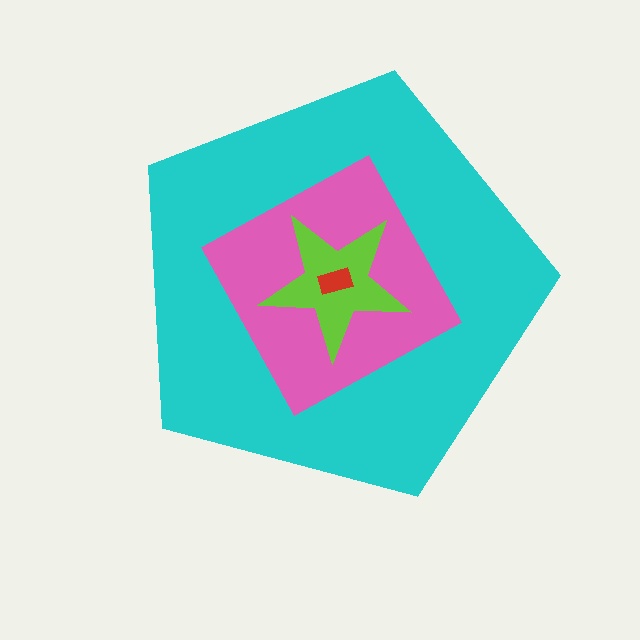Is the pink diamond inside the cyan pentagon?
Yes.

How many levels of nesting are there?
4.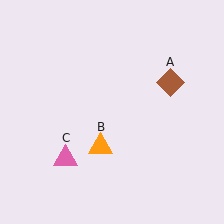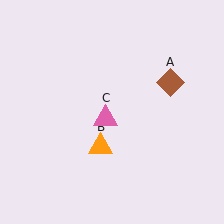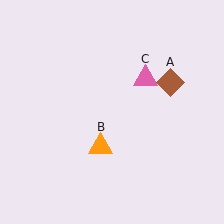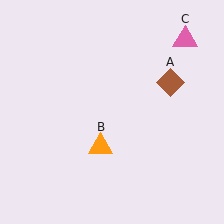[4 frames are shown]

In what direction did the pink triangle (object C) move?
The pink triangle (object C) moved up and to the right.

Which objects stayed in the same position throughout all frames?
Brown diamond (object A) and orange triangle (object B) remained stationary.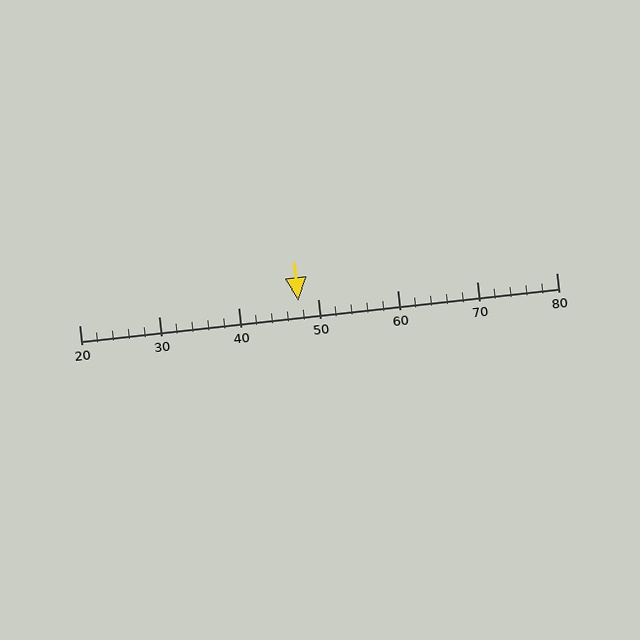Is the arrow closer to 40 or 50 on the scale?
The arrow is closer to 50.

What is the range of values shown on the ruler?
The ruler shows values from 20 to 80.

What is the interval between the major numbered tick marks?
The major tick marks are spaced 10 units apart.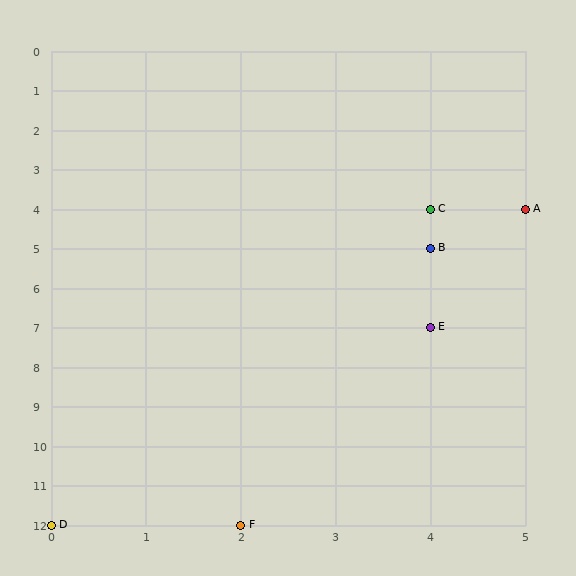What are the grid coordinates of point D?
Point D is at grid coordinates (0, 12).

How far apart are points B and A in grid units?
Points B and A are 1 column and 1 row apart (about 1.4 grid units diagonally).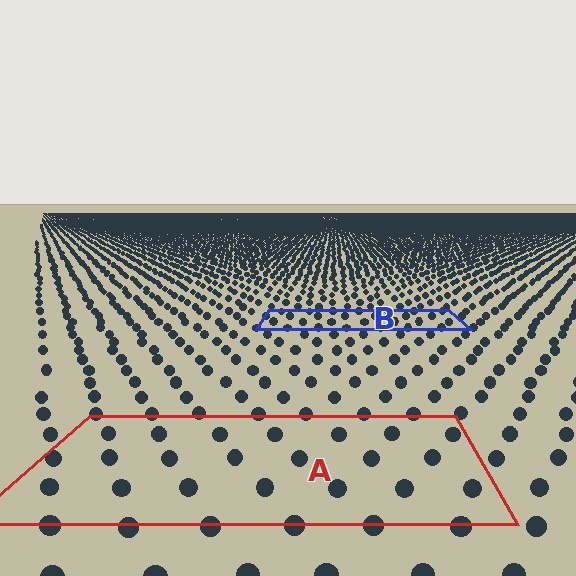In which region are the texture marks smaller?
The texture marks are smaller in region B, because it is farther away.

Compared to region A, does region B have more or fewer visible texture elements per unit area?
Region B has more texture elements per unit area — they are packed more densely because it is farther away.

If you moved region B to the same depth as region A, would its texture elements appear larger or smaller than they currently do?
They would appear larger. At a closer depth, the same texture elements are projected at a bigger on-screen size.